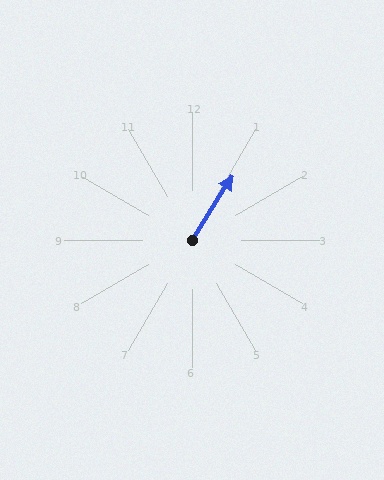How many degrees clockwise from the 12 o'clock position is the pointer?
Approximately 32 degrees.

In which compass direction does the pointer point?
Northeast.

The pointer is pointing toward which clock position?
Roughly 1 o'clock.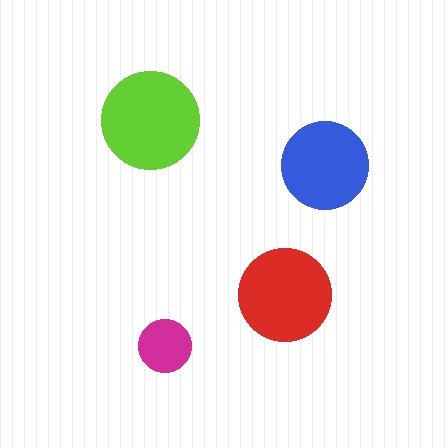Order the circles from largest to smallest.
the lime one, the red one, the blue one, the magenta one.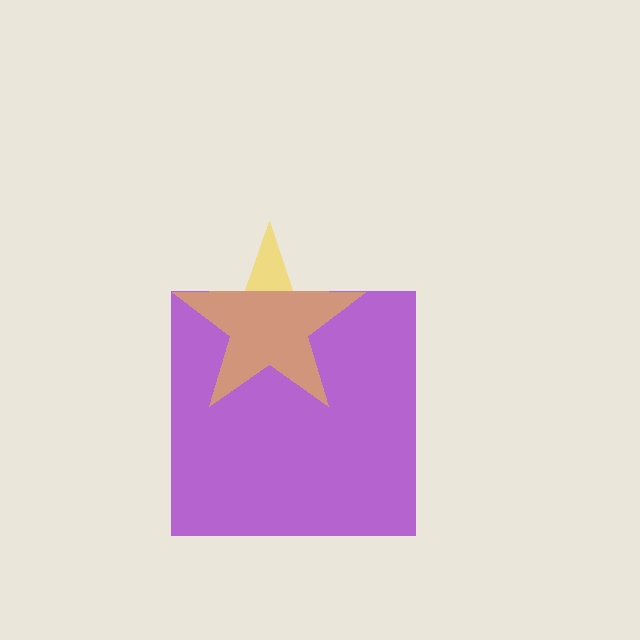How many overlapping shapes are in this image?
There are 2 overlapping shapes in the image.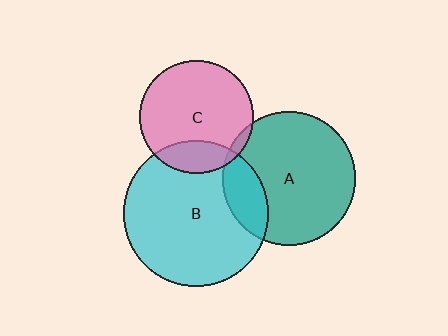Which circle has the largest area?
Circle B (cyan).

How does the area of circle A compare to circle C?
Approximately 1.4 times.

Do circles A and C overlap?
Yes.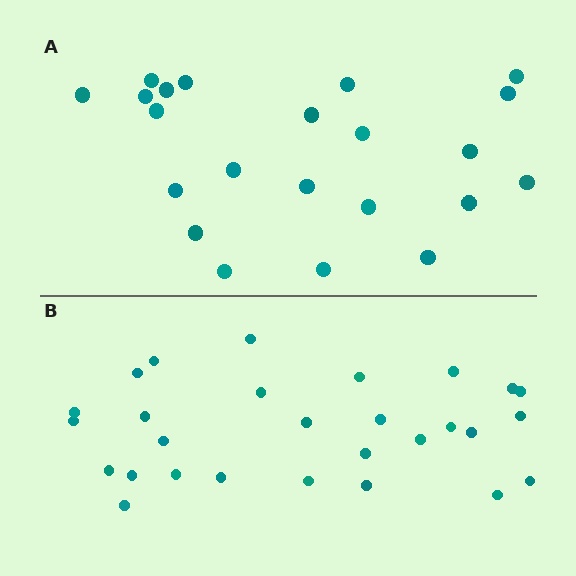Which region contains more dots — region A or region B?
Region B (the bottom region) has more dots.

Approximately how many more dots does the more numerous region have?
Region B has about 6 more dots than region A.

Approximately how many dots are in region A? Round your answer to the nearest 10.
About 20 dots. (The exact count is 22, which rounds to 20.)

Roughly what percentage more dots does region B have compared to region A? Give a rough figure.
About 25% more.